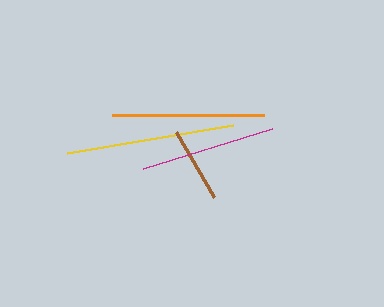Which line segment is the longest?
The yellow line is the longest at approximately 169 pixels.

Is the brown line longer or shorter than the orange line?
The orange line is longer than the brown line.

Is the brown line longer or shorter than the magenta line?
The magenta line is longer than the brown line.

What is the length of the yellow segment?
The yellow segment is approximately 169 pixels long.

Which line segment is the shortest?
The brown line is the shortest at approximately 76 pixels.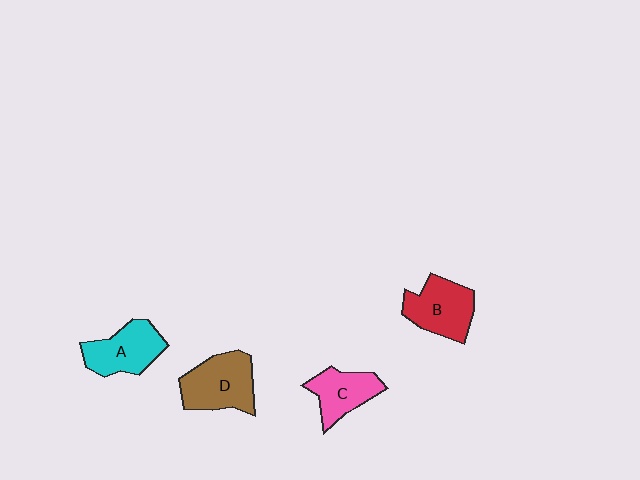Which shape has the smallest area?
Shape C (pink).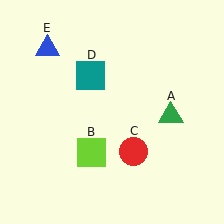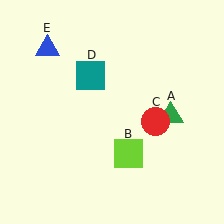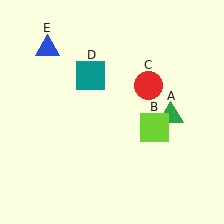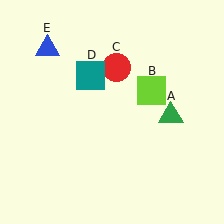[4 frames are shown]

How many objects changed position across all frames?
2 objects changed position: lime square (object B), red circle (object C).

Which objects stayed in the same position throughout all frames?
Green triangle (object A) and teal square (object D) and blue triangle (object E) remained stationary.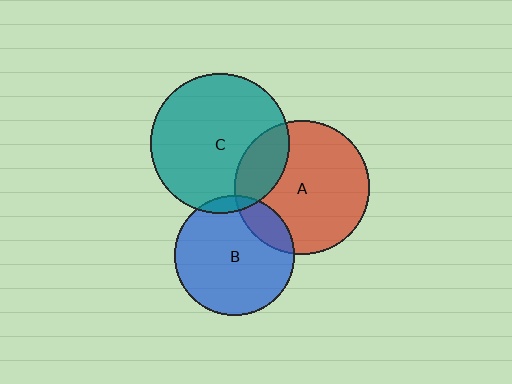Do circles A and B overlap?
Yes.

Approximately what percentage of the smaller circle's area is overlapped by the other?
Approximately 15%.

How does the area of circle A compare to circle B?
Approximately 1.3 times.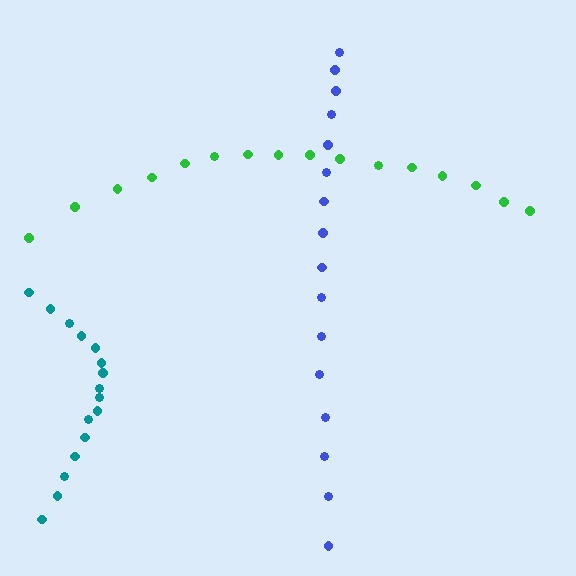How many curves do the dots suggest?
There are 3 distinct paths.